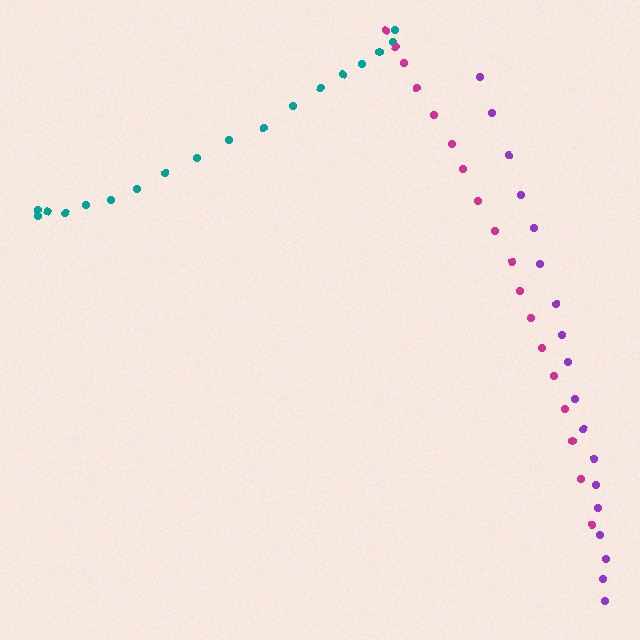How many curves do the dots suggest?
There are 3 distinct paths.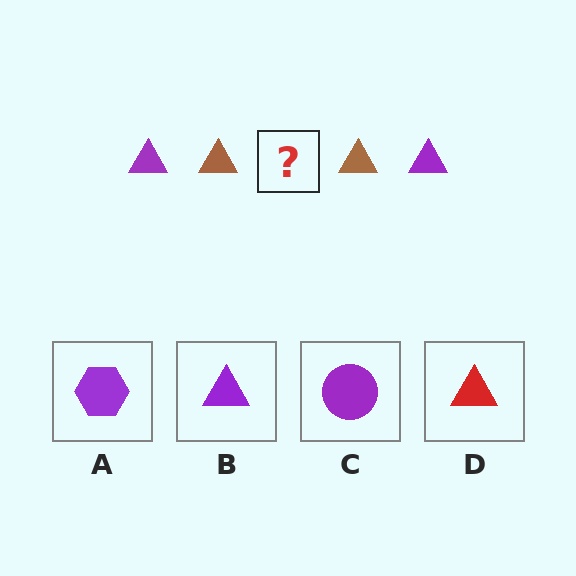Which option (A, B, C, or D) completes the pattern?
B.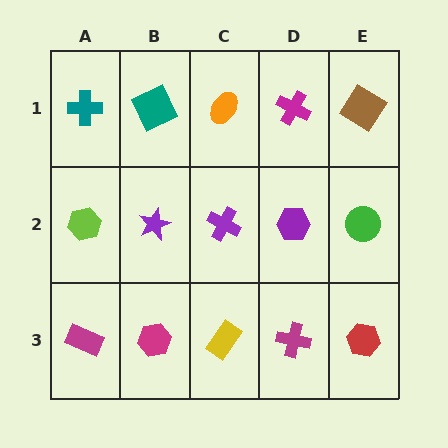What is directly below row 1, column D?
A purple hexagon.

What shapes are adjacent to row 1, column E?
A green circle (row 2, column E), a magenta cross (row 1, column D).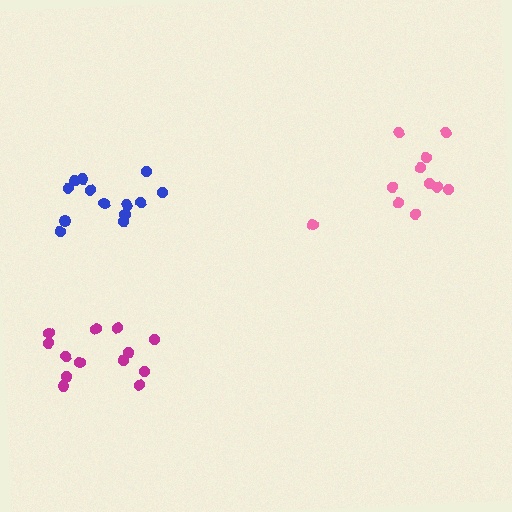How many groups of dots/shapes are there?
There are 3 groups.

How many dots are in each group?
Group 1: 11 dots, Group 2: 13 dots, Group 3: 13 dots (37 total).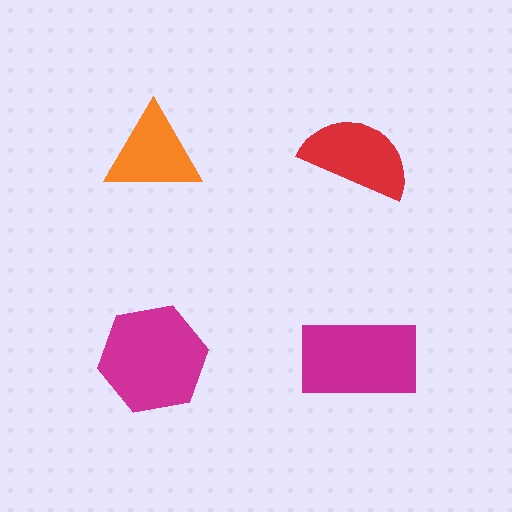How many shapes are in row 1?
2 shapes.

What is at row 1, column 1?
An orange triangle.